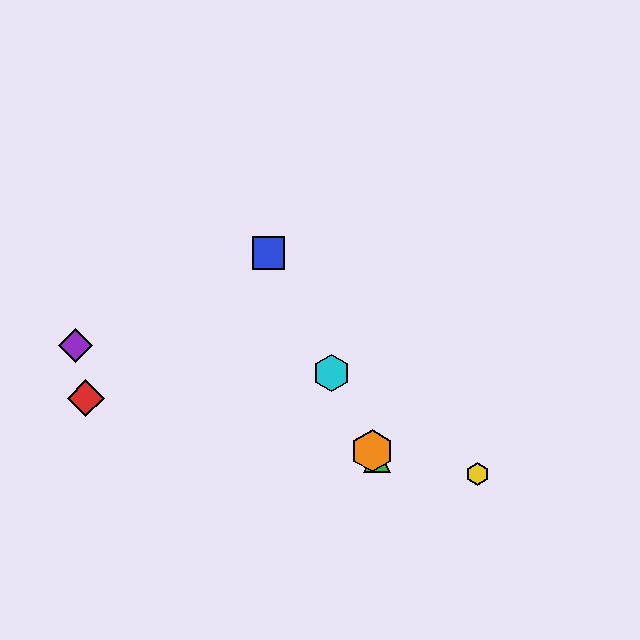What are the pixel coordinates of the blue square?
The blue square is at (268, 253).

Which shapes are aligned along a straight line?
The blue square, the green triangle, the orange hexagon, the cyan hexagon are aligned along a straight line.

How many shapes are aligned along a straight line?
4 shapes (the blue square, the green triangle, the orange hexagon, the cyan hexagon) are aligned along a straight line.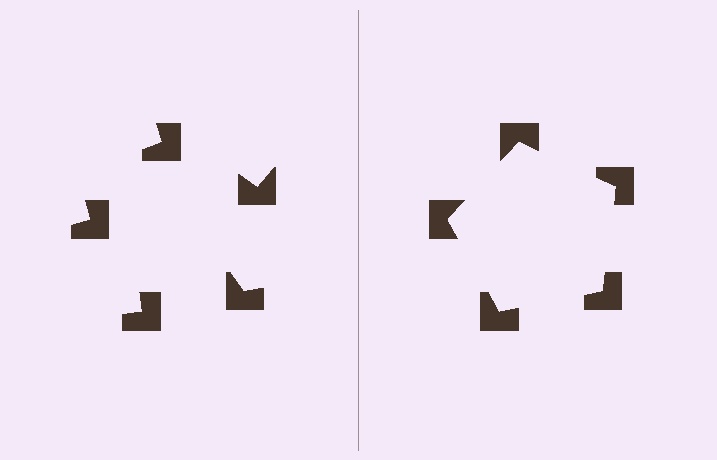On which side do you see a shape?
An illusory pentagon appears on the right side. On the left side the wedge cuts are rotated, so no coherent shape forms.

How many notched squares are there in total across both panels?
10 — 5 on each side.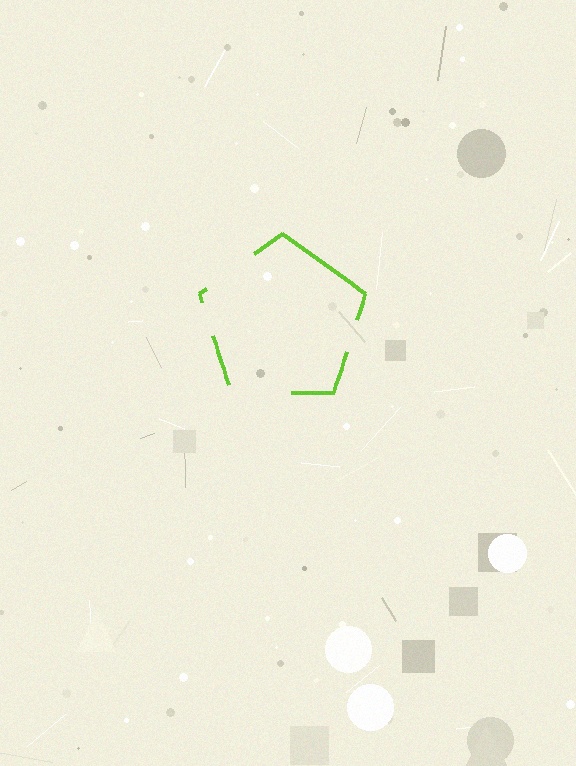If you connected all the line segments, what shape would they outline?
They would outline a pentagon.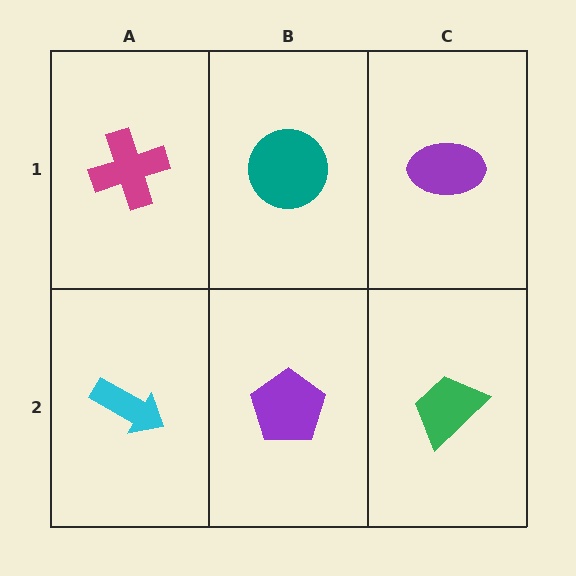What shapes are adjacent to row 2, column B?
A teal circle (row 1, column B), a cyan arrow (row 2, column A), a green trapezoid (row 2, column C).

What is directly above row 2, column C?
A purple ellipse.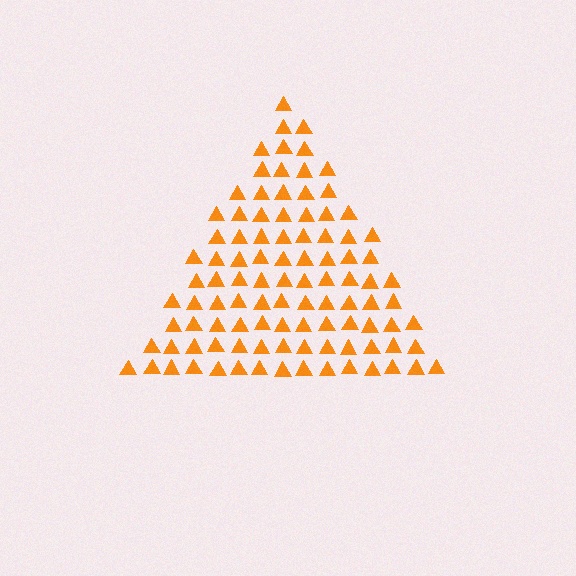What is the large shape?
The large shape is a triangle.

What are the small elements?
The small elements are triangles.